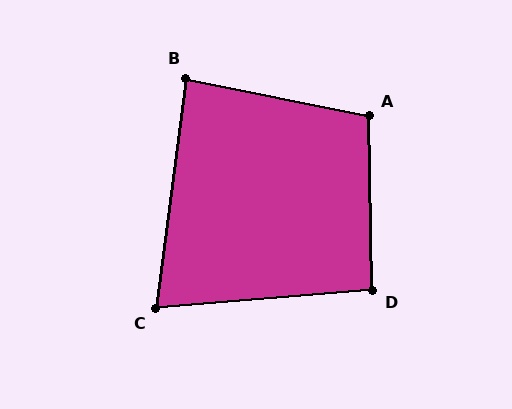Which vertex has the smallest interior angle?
C, at approximately 78 degrees.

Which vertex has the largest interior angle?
A, at approximately 102 degrees.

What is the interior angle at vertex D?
Approximately 94 degrees (approximately right).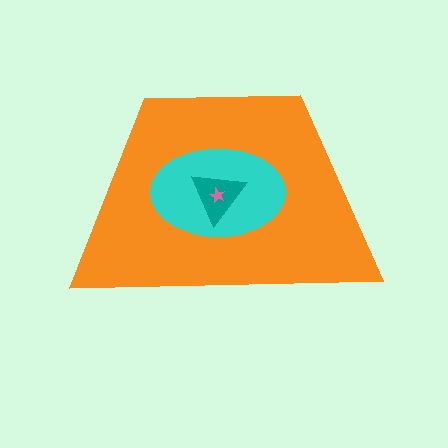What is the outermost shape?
The orange trapezoid.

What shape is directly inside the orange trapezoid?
The cyan ellipse.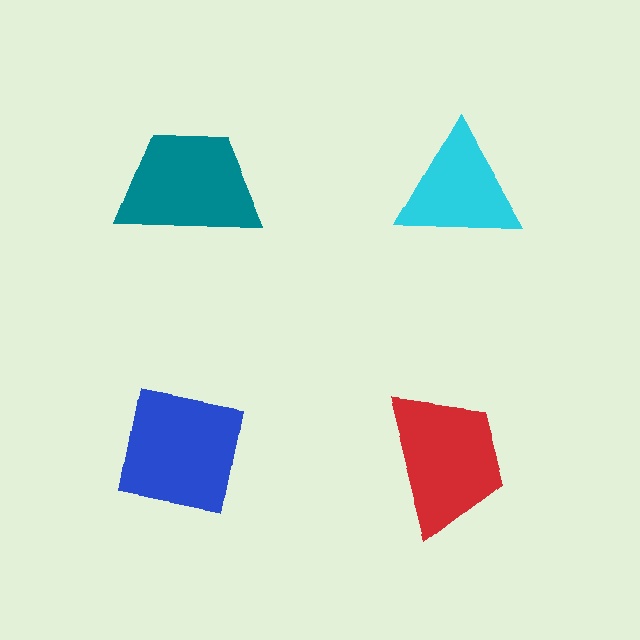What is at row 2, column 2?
A red trapezoid.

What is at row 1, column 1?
A teal trapezoid.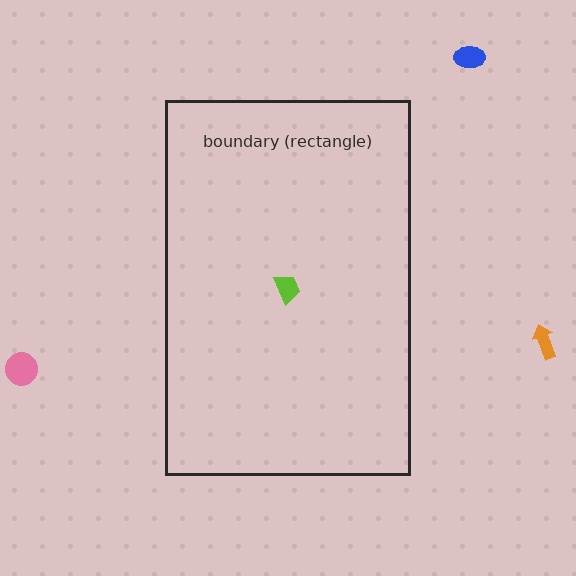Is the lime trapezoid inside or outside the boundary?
Inside.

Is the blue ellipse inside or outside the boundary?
Outside.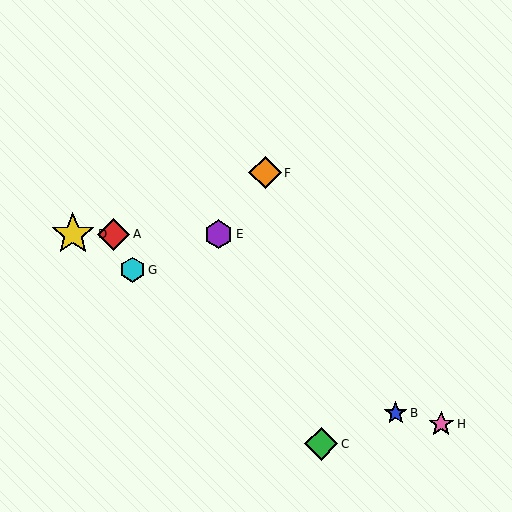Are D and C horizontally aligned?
No, D is at y≈234 and C is at y≈444.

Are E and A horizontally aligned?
Yes, both are at y≈234.